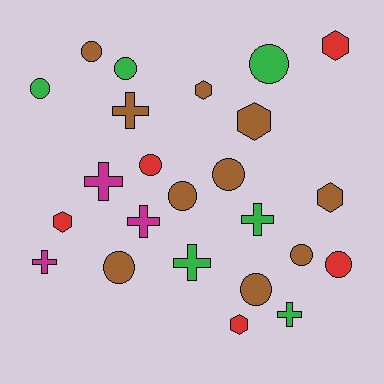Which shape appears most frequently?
Circle, with 11 objects.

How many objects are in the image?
There are 24 objects.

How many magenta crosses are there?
There are 3 magenta crosses.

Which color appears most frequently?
Brown, with 10 objects.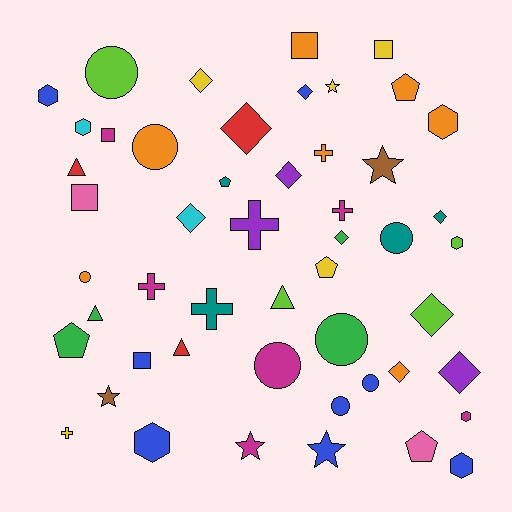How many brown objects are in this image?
There are 2 brown objects.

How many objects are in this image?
There are 50 objects.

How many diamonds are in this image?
There are 10 diamonds.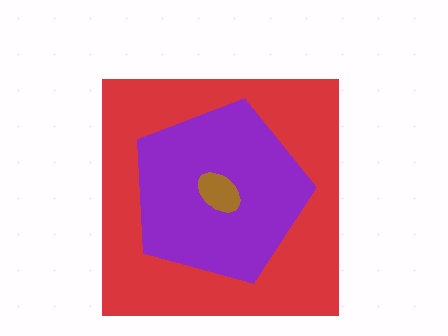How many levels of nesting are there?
3.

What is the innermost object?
The brown ellipse.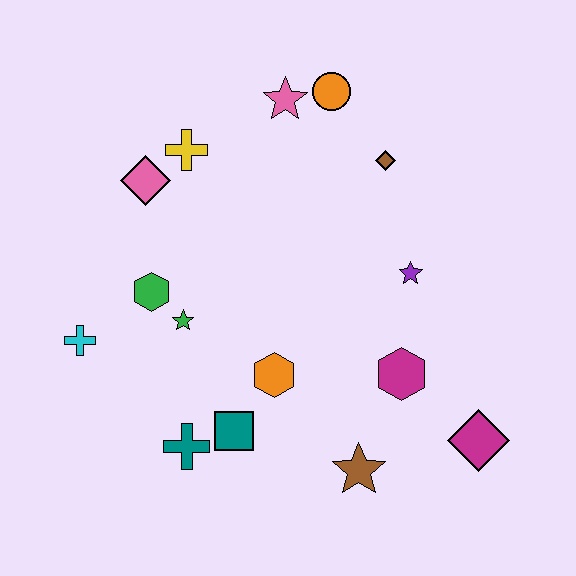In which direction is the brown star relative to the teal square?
The brown star is to the right of the teal square.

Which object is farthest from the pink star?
The magenta diamond is farthest from the pink star.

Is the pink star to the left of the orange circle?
Yes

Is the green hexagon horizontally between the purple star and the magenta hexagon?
No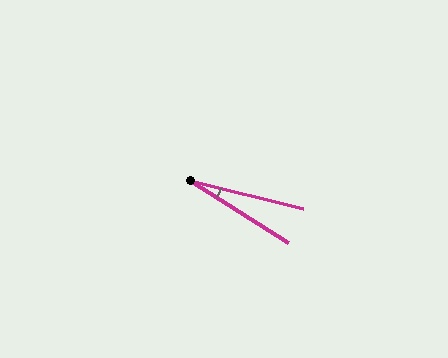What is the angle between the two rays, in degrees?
Approximately 18 degrees.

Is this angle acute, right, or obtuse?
It is acute.